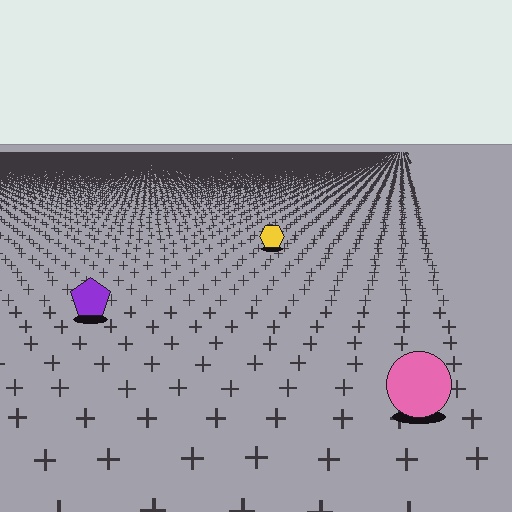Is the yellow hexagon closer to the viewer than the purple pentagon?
No. The purple pentagon is closer — you can tell from the texture gradient: the ground texture is coarser near it.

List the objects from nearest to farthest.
From nearest to farthest: the pink circle, the purple pentagon, the yellow hexagon.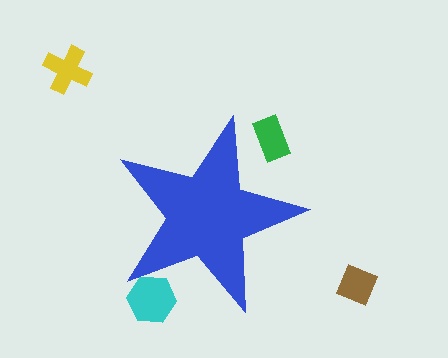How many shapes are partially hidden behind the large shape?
2 shapes are partially hidden.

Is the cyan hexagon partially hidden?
Yes, the cyan hexagon is partially hidden behind the blue star.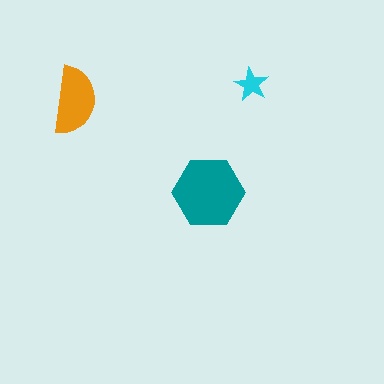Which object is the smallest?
The cyan star.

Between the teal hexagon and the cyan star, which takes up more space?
The teal hexagon.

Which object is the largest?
The teal hexagon.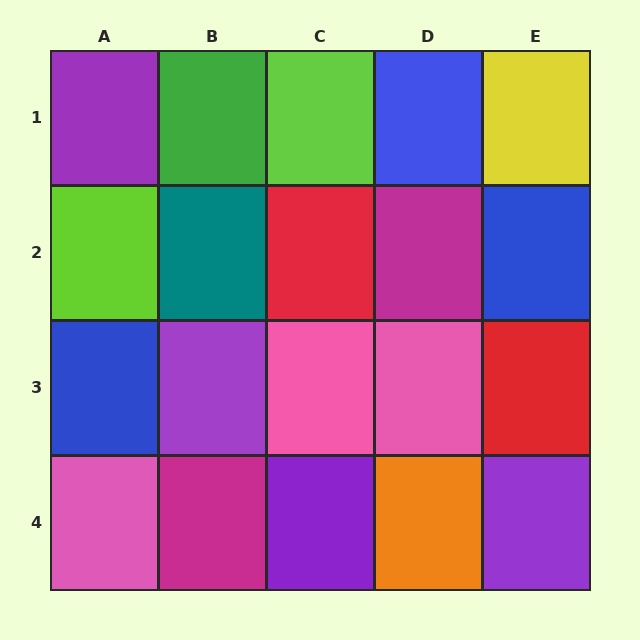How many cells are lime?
2 cells are lime.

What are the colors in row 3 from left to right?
Blue, purple, pink, pink, red.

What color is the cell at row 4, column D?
Orange.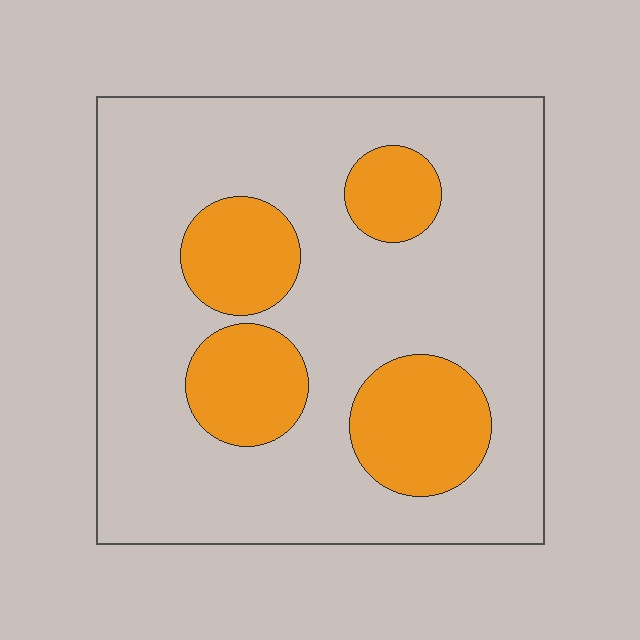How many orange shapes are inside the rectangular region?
4.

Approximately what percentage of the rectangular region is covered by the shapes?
Approximately 25%.